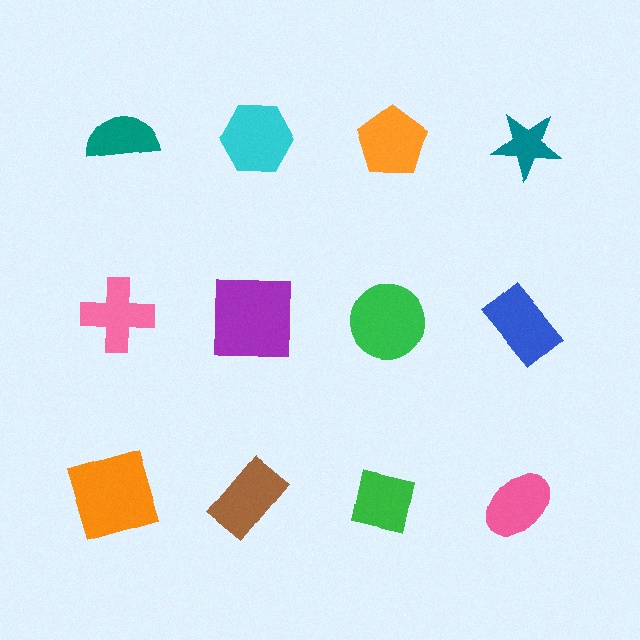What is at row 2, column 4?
A blue rectangle.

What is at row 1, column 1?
A teal semicircle.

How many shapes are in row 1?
4 shapes.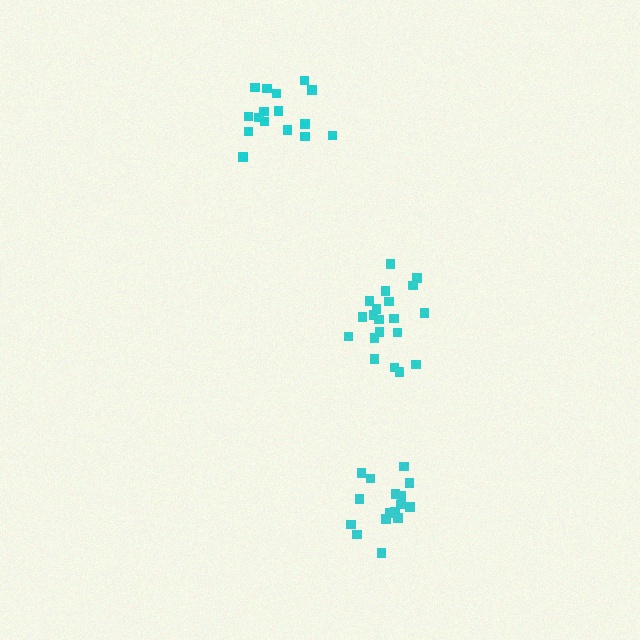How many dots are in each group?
Group 1: 17 dots, Group 2: 16 dots, Group 3: 20 dots (53 total).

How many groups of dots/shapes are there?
There are 3 groups.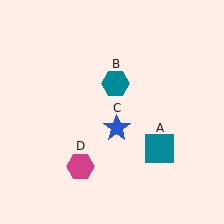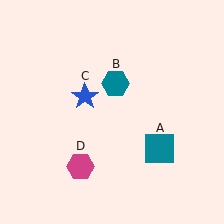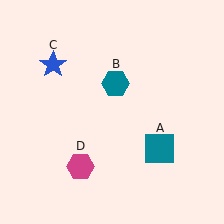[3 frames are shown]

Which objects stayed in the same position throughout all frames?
Teal square (object A) and teal hexagon (object B) and magenta hexagon (object D) remained stationary.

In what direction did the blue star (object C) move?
The blue star (object C) moved up and to the left.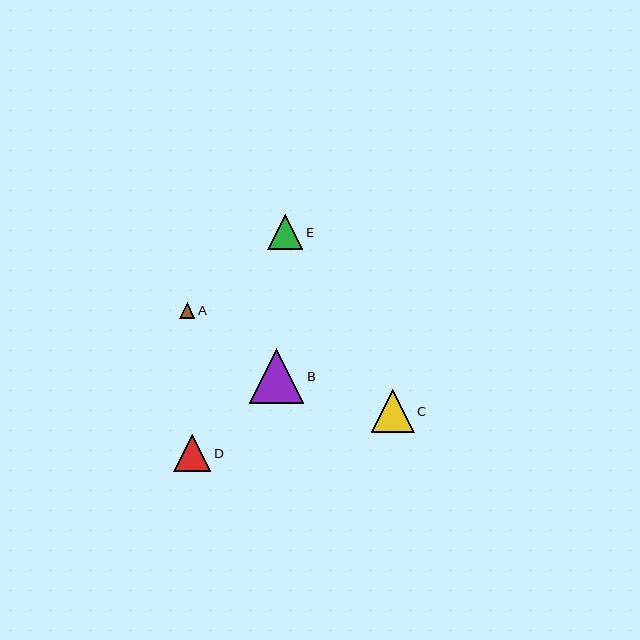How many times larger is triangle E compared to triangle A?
Triangle E is approximately 2.3 times the size of triangle A.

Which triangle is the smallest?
Triangle A is the smallest with a size of approximately 16 pixels.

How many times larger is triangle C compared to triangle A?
Triangle C is approximately 2.7 times the size of triangle A.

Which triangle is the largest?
Triangle B is the largest with a size of approximately 55 pixels.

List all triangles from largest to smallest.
From largest to smallest: B, C, D, E, A.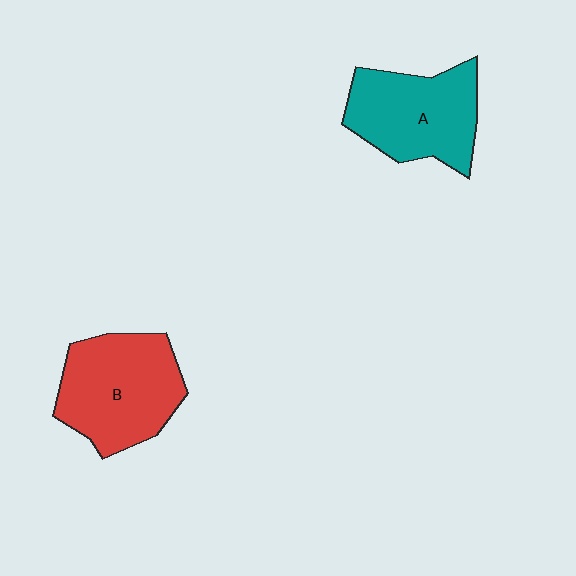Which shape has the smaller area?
Shape A (teal).